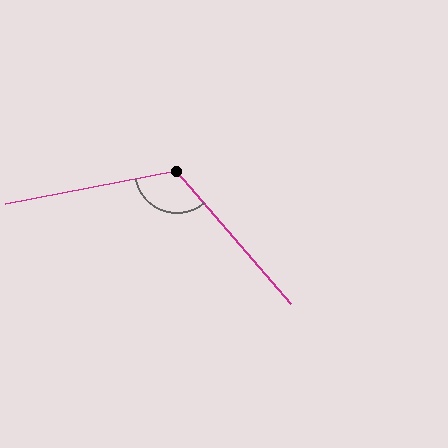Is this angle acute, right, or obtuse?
It is obtuse.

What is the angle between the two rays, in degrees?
Approximately 120 degrees.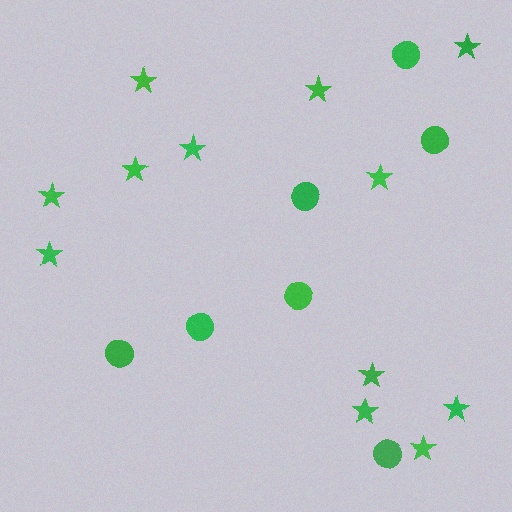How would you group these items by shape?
There are 2 groups: one group of circles (7) and one group of stars (12).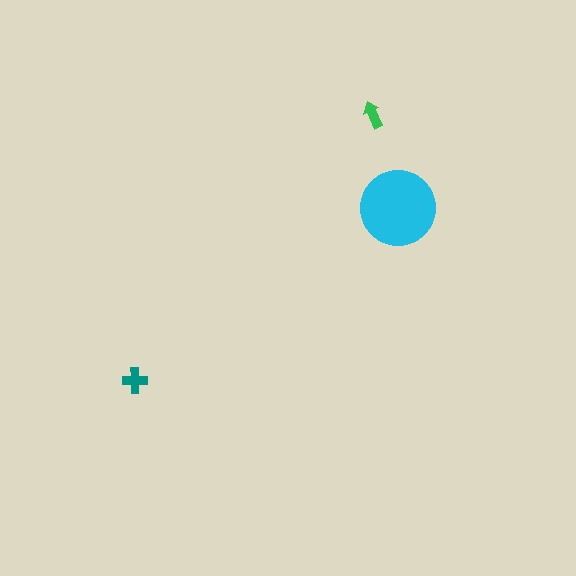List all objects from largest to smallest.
The cyan circle, the teal cross, the green arrow.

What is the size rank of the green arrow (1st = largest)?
3rd.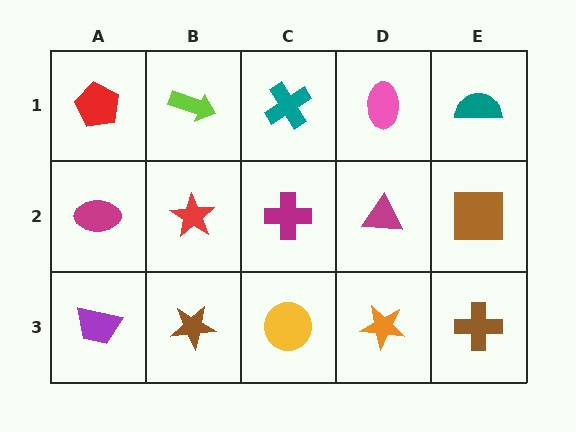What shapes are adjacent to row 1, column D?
A magenta triangle (row 2, column D), a teal cross (row 1, column C), a teal semicircle (row 1, column E).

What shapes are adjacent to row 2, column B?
A lime arrow (row 1, column B), a brown star (row 3, column B), a magenta ellipse (row 2, column A), a magenta cross (row 2, column C).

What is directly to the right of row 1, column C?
A pink ellipse.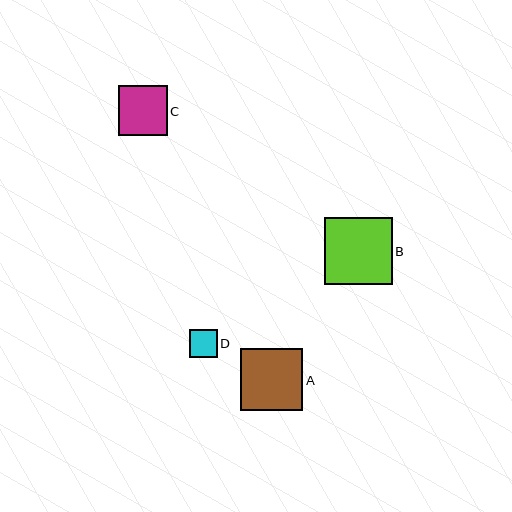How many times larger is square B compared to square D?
Square B is approximately 2.4 times the size of square D.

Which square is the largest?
Square B is the largest with a size of approximately 68 pixels.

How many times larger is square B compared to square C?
Square B is approximately 1.4 times the size of square C.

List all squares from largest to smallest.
From largest to smallest: B, A, C, D.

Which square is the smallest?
Square D is the smallest with a size of approximately 28 pixels.